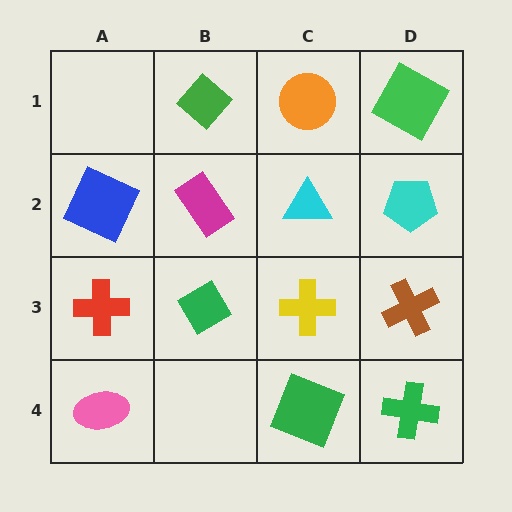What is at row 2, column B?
A magenta rectangle.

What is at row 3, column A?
A red cross.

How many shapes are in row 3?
4 shapes.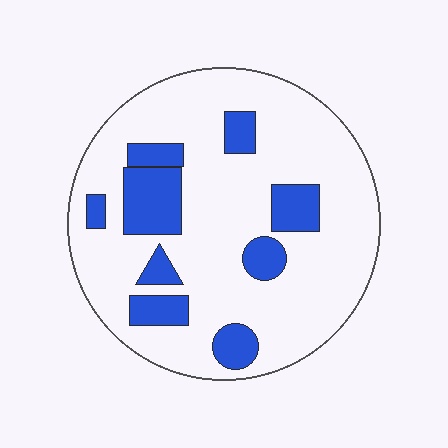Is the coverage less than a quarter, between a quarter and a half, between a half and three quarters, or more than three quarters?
Less than a quarter.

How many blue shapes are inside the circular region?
9.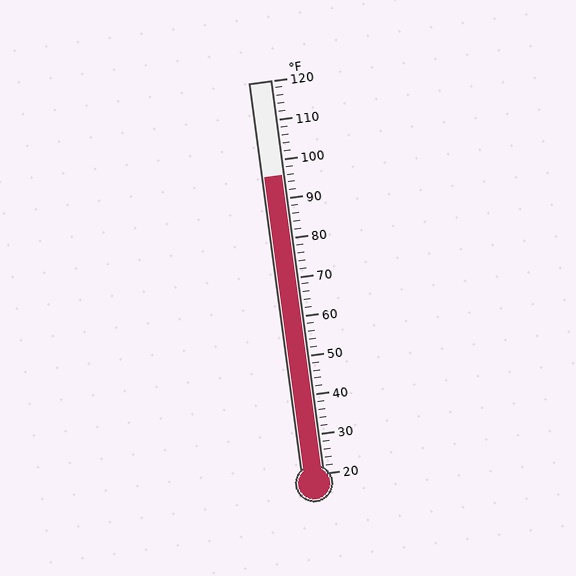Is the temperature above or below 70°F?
The temperature is above 70°F.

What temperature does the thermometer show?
The thermometer shows approximately 96°F.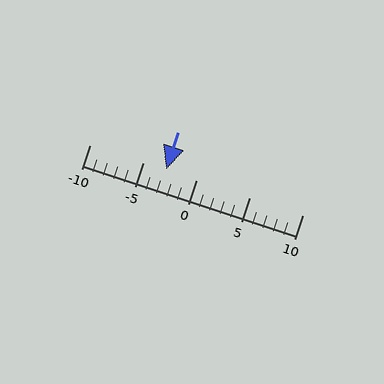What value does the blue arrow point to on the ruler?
The blue arrow points to approximately -3.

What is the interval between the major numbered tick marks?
The major tick marks are spaced 5 units apart.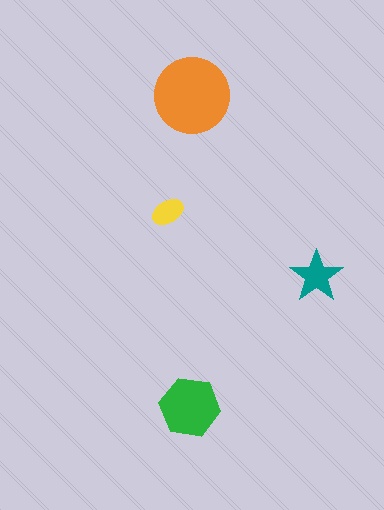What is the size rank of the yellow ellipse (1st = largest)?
4th.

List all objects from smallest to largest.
The yellow ellipse, the teal star, the green hexagon, the orange circle.